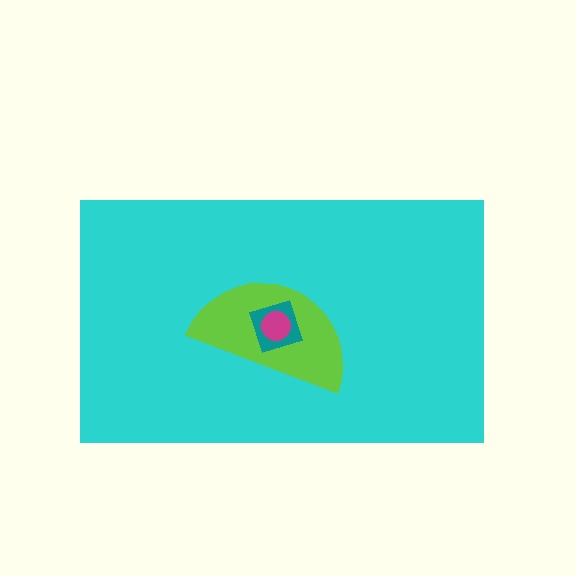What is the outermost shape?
The cyan rectangle.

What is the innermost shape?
The magenta circle.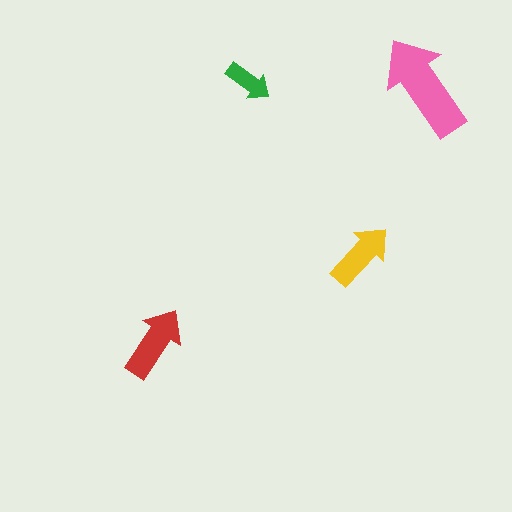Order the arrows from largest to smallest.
the pink one, the red one, the yellow one, the green one.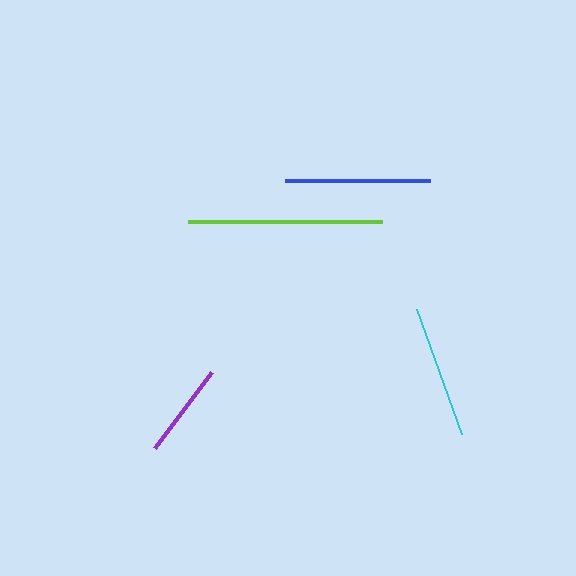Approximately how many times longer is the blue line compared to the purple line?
The blue line is approximately 1.5 times the length of the purple line.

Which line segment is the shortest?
The purple line is the shortest at approximately 95 pixels.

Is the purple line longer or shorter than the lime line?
The lime line is longer than the purple line.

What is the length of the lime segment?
The lime segment is approximately 194 pixels long.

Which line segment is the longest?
The lime line is the longest at approximately 194 pixels.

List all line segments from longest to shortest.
From longest to shortest: lime, blue, cyan, purple.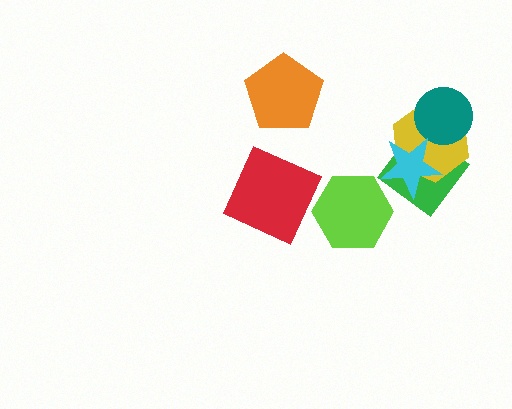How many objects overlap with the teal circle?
2 objects overlap with the teal circle.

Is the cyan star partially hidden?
No, no other shape covers it.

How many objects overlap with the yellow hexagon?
3 objects overlap with the yellow hexagon.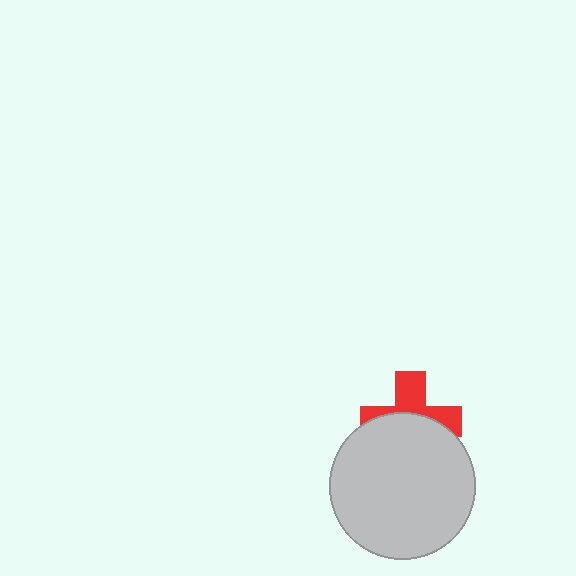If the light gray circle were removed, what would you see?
You would see the complete red cross.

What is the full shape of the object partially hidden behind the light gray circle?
The partially hidden object is a red cross.